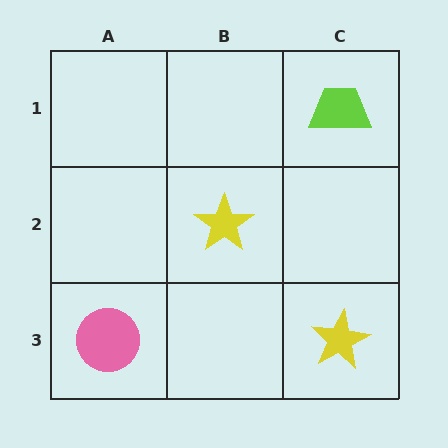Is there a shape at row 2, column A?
No, that cell is empty.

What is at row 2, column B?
A yellow star.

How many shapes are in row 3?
2 shapes.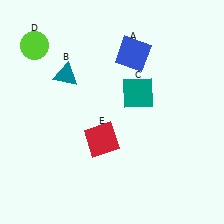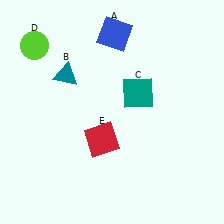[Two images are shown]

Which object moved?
The blue square (A) moved up.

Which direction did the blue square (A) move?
The blue square (A) moved up.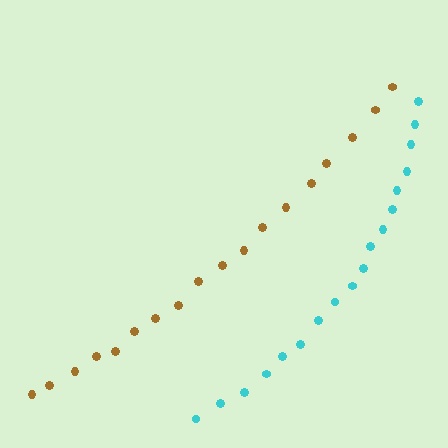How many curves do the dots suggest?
There are 2 distinct paths.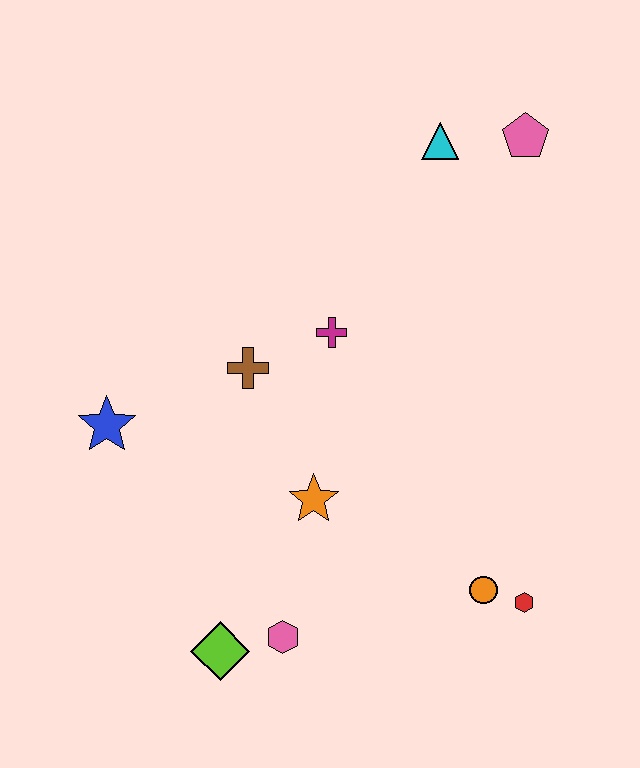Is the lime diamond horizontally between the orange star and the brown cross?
No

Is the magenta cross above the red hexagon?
Yes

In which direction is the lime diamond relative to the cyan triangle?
The lime diamond is below the cyan triangle.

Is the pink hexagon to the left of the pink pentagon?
Yes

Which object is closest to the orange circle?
The red hexagon is closest to the orange circle.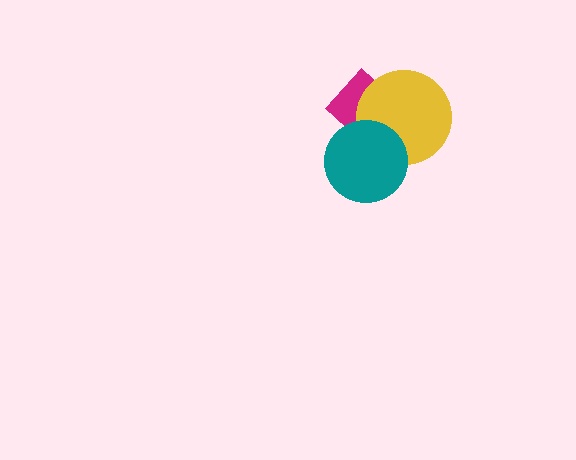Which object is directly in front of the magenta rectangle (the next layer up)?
The yellow circle is directly in front of the magenta rectangle.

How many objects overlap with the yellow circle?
2 objects overlap with the yellow circle.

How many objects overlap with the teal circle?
2 objects overlap with the teal circle.